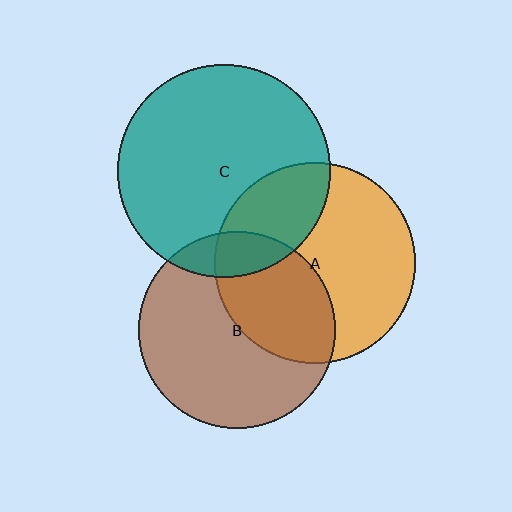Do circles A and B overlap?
Yes.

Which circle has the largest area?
Circle C (teal).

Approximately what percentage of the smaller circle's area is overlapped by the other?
Approximately 40%.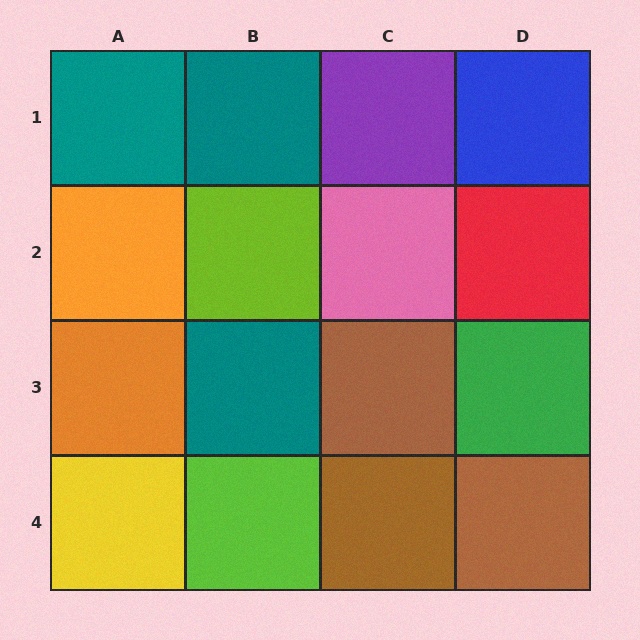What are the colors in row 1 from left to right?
Teal, teal, purple, blue.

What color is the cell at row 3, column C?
Brown.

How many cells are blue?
1 cell is blue.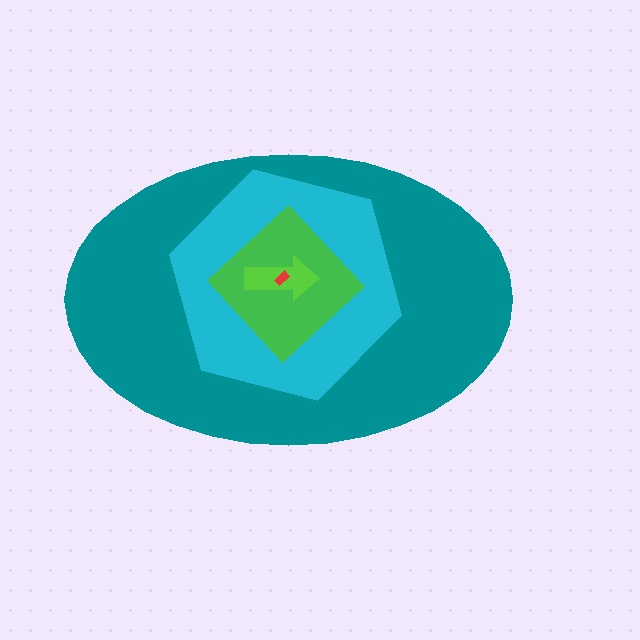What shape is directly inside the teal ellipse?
The cyan hexagon.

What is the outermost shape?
The teal ellipse.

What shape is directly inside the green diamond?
The lime arrow.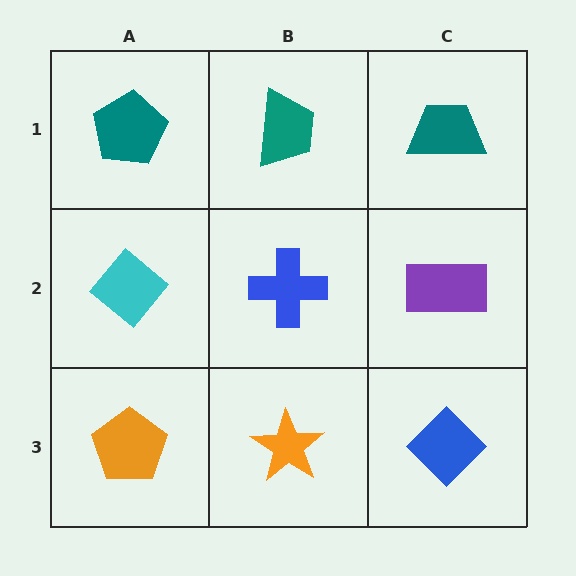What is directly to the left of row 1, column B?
A teal pentagon.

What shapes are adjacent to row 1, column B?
A blue cross (row 2, column B), a teal pentagon (row 1, column A), a teal trapezoid (row 1, column C).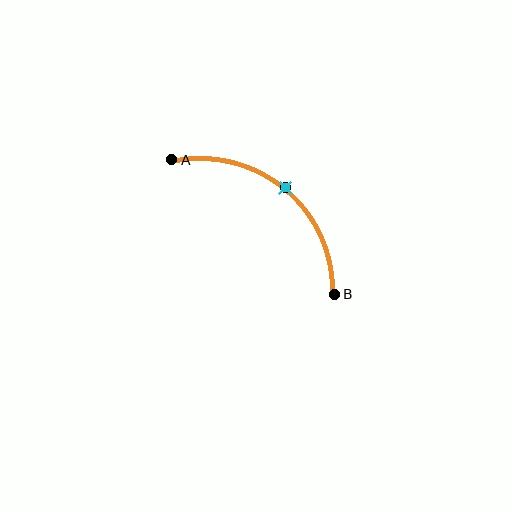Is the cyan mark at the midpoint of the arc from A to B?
Yes. The cyan mark lies on the arc at equal arc-length from both A and B — it is the arc midpoint.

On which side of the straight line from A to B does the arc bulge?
The arc bulges above and to the right of the straight line connecting A and B.